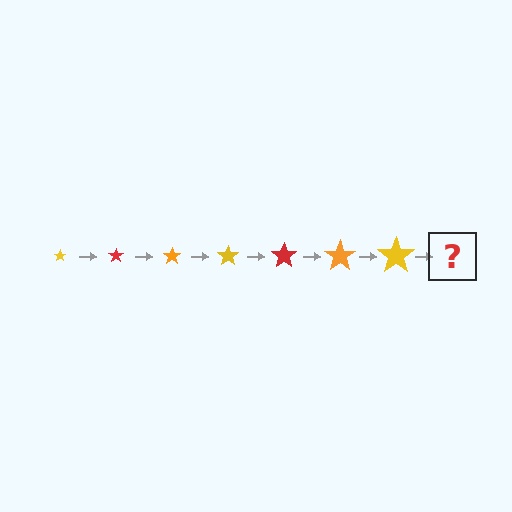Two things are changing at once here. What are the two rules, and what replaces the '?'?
The two rules are that the star grows larger each step and the color cycles through yellow, red, and orange. The '?' should be a red star, larger than the previous one.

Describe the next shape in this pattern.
It should be a red star, larger than the previous one.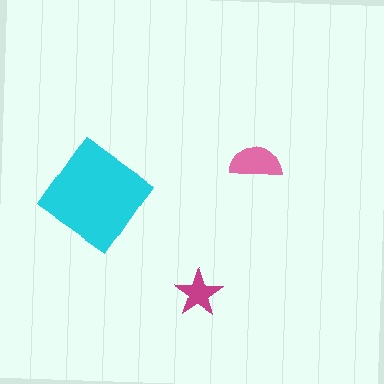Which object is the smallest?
The magenta star.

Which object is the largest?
The cyan diamond.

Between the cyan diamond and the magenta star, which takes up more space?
The cyan diamond.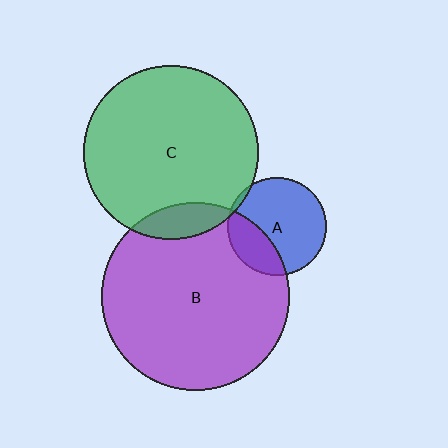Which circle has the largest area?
Circle B (purple).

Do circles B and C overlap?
Yes.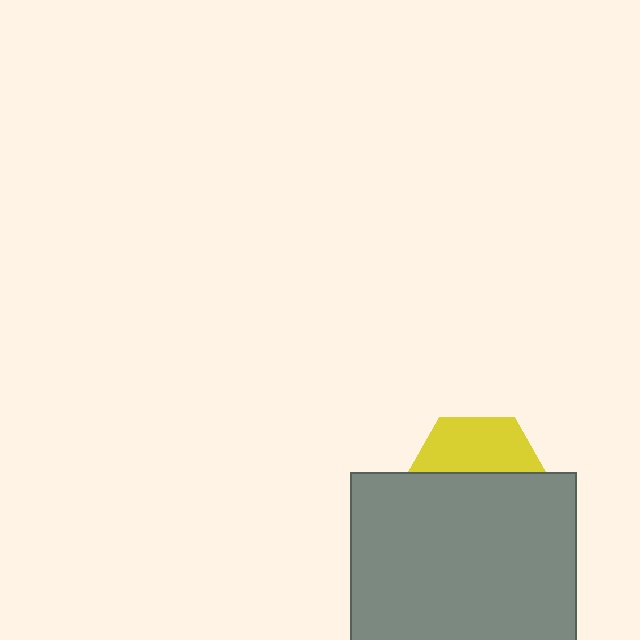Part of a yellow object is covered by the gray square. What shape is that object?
It is a hexagon.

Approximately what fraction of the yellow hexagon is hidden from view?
Roughly 61% of the yellow hexagon is hidden behind the gray square.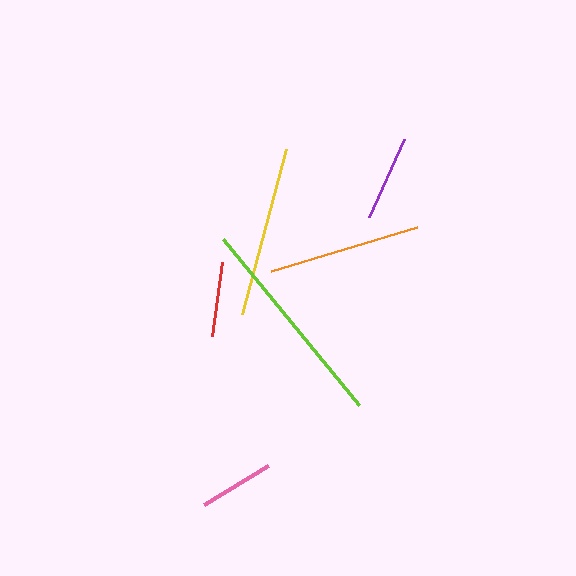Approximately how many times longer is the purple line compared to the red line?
The purple line is approximately 1.1 times the length of the red line.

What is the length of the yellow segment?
The yellow segment is approximately 171 pixels long.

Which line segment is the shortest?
The red line is the shortest at approximately 75 pixels.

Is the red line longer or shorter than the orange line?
The orange line is longer than the red line.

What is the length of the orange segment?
The orange segment is approximately 153 pixels long.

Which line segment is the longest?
The lime line is the longest at approximately 215 pixels.